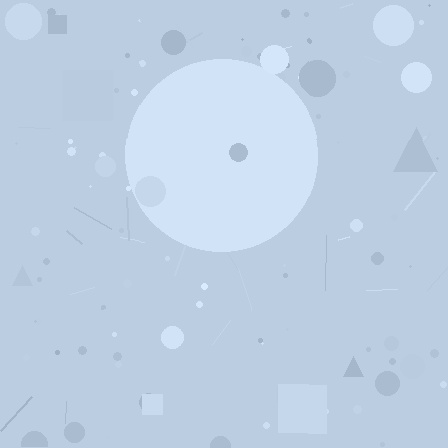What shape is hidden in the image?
A circle is hidden in the image.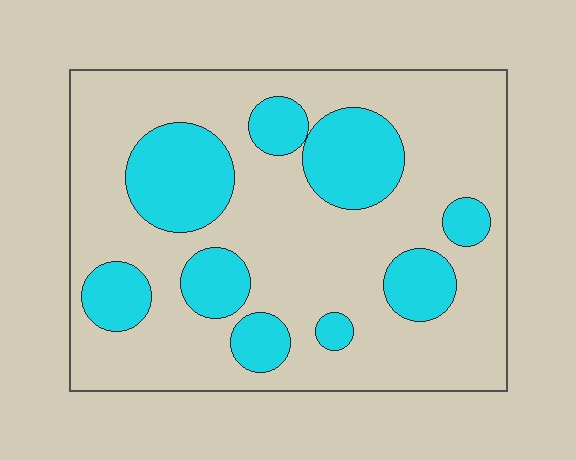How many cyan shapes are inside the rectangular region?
9.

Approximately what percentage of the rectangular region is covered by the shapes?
Approximately 30%.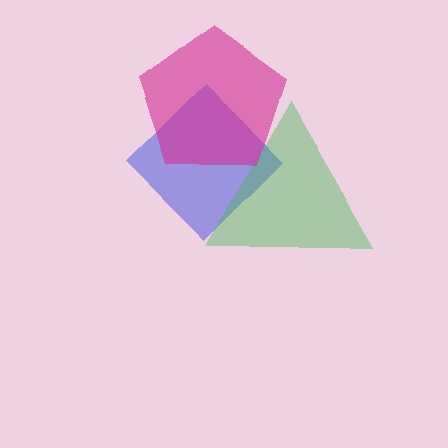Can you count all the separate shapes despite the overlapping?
Yes, there are 3 separate shapes.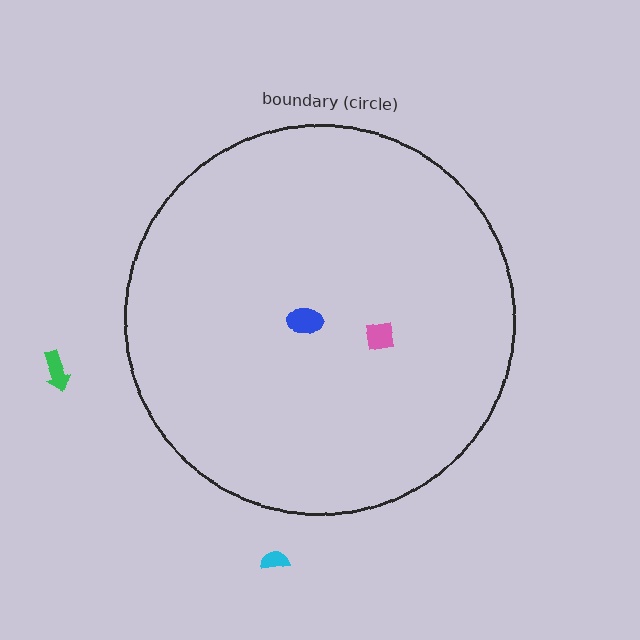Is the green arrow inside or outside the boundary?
Outside.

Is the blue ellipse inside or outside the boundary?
Inside.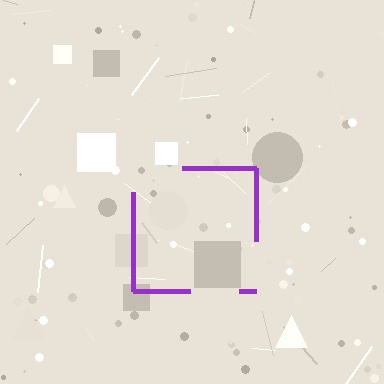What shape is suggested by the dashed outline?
The dashed outline suggests a square.